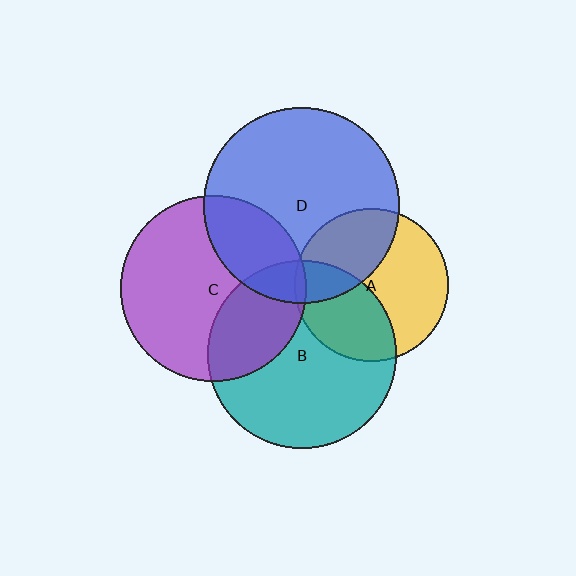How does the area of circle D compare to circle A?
Approximately 1.6 times.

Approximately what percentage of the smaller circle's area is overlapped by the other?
Approximately 5%.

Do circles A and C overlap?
Yes.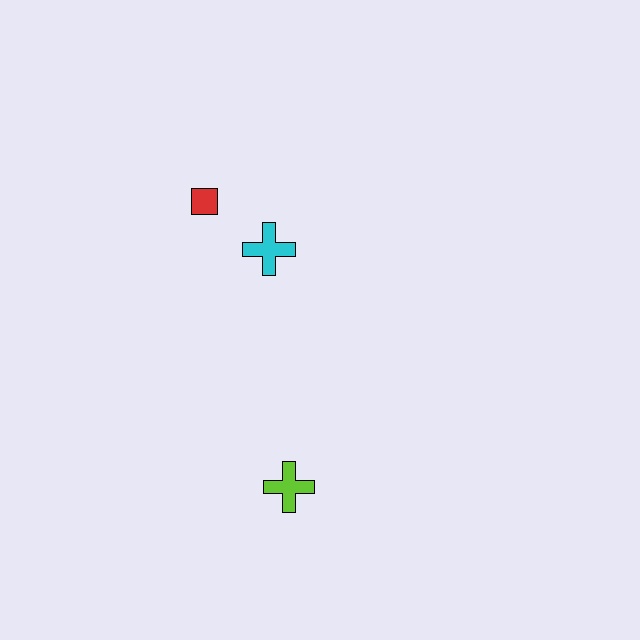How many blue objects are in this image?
There are no blue objects.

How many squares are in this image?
There is 1 square.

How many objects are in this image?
There are 3 objects.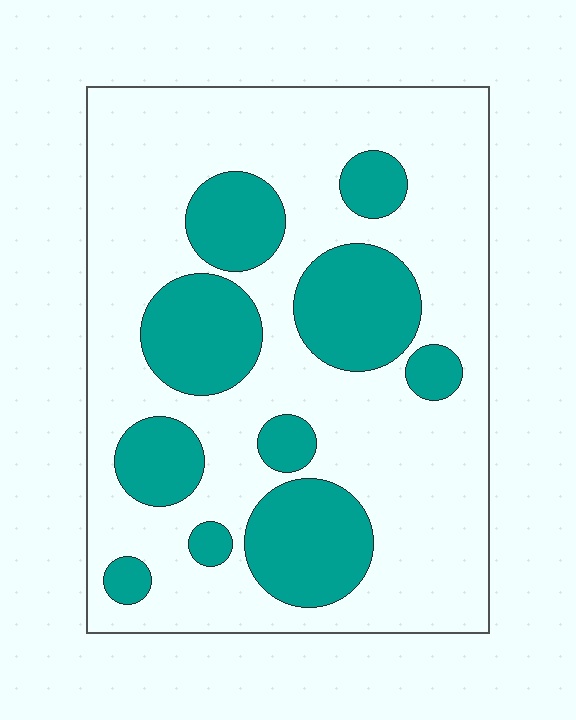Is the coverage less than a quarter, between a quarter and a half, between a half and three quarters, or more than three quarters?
Between a quarter and a half.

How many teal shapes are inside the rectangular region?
10.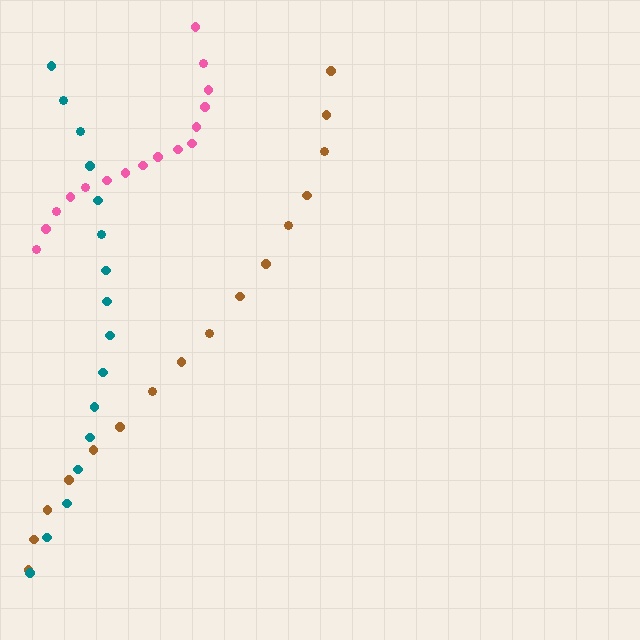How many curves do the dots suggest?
There are 3 distinct paths.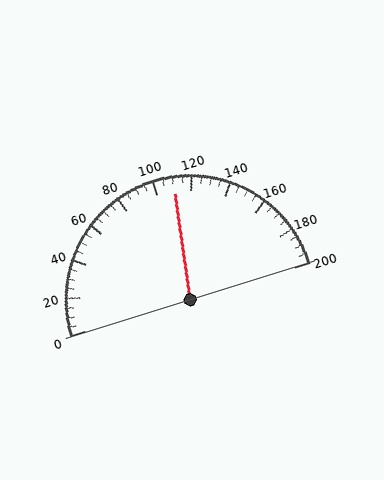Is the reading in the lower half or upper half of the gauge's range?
The reading is in the upper half of the range (0 to 200).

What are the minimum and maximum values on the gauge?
The gauge ranges from 0 to 200.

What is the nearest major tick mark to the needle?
The nearest major tick mark is 120.